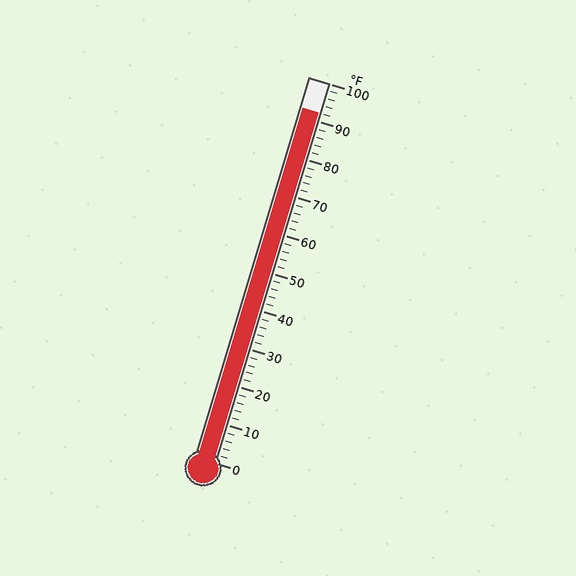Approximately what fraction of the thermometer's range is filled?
The thermometer is filled to approximately 90% of its range.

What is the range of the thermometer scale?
The thermometer scale ranges from 0°F to 100°F.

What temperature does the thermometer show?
The thermometer shows approximately 92°F.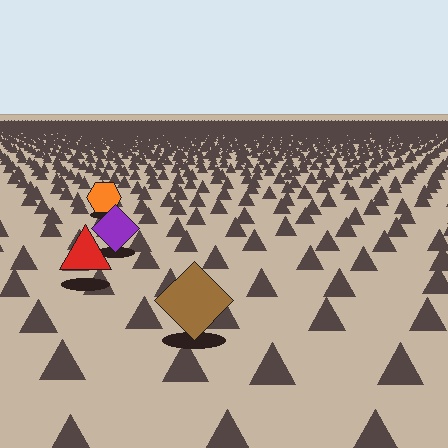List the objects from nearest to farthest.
From nearest to farthest: the brown diamond, the red triangle, the purple diamond, the orange hexagon.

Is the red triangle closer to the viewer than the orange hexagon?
Yes. The red triangle is closer — you can tell from the texture gradient: the ground texture is coarser near it.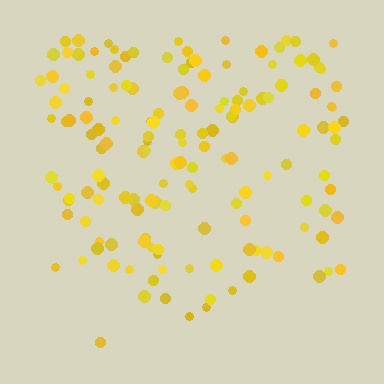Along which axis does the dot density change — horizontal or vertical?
Vertical.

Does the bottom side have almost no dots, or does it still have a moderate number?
Still a moderate number, just noticeably fewer than the top.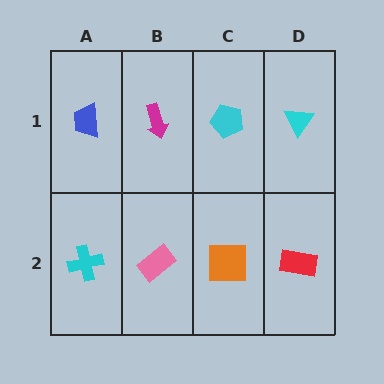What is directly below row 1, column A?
A cyan cross.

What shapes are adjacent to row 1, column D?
A red rectangle (row 2, column D), a cyan pentagon (row 1, column C).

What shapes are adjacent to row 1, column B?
A pink rectangle (row 2, column B), a blue trapezoid (row 1, column A), a cyan pentagon (row 1, column C).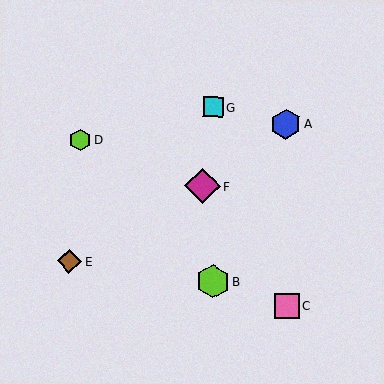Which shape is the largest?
The magenta diamond (labeled F) is the largest.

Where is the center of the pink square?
The center of the pink square is at (287, 306).